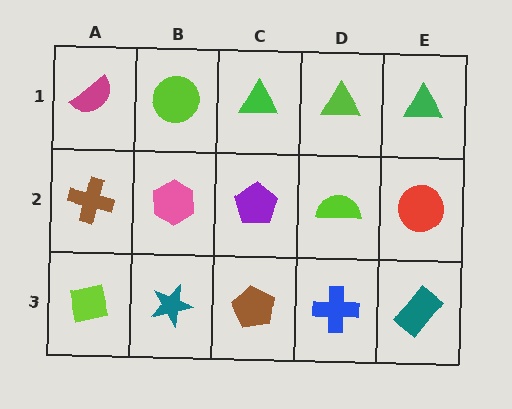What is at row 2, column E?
A red circle.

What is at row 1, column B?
A lime circle.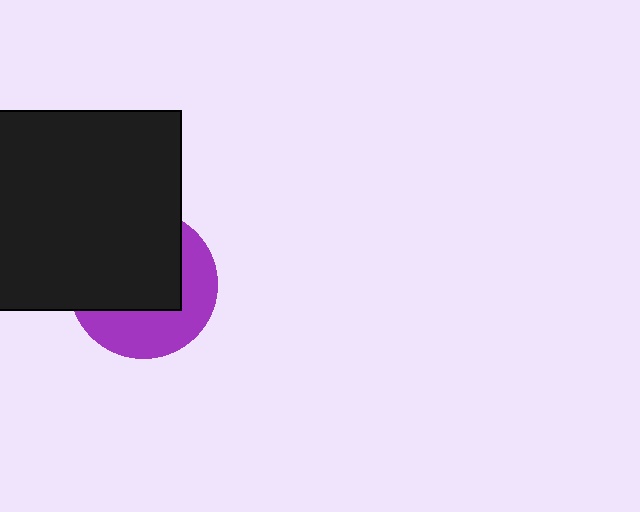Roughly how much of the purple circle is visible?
A small part of it is visible (roughly 42%).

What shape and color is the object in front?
The object in front is a black square.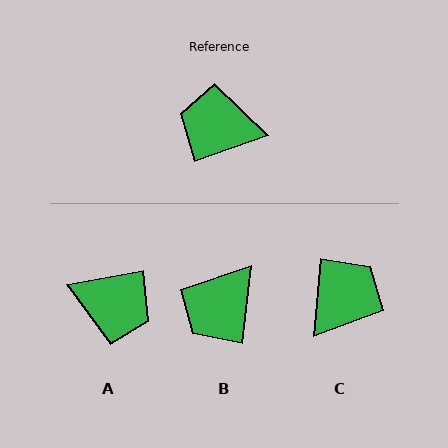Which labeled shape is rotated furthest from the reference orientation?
A, about 170 degrees away.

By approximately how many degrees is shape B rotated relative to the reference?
Approximately 63 degrees counter-clockwise.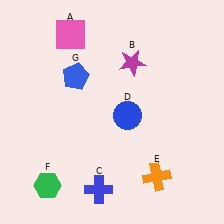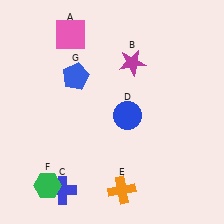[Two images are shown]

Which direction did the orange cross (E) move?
The orange cross (E) moved left.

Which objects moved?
The objects that moved are: the blue cross (C), the orange cross (E).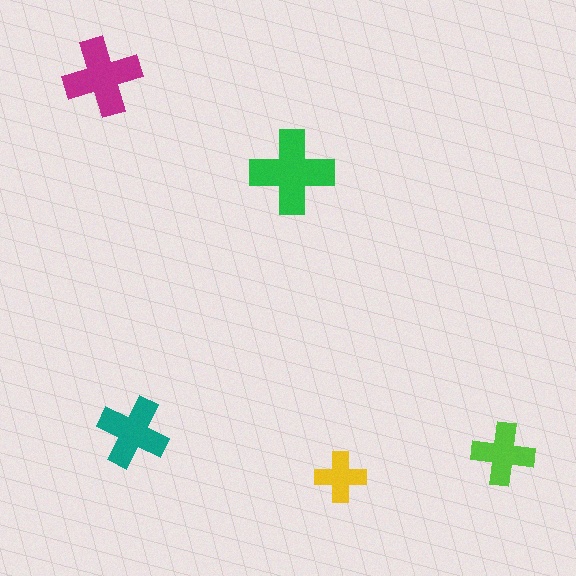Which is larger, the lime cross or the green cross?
The green one.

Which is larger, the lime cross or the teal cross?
The teal one.